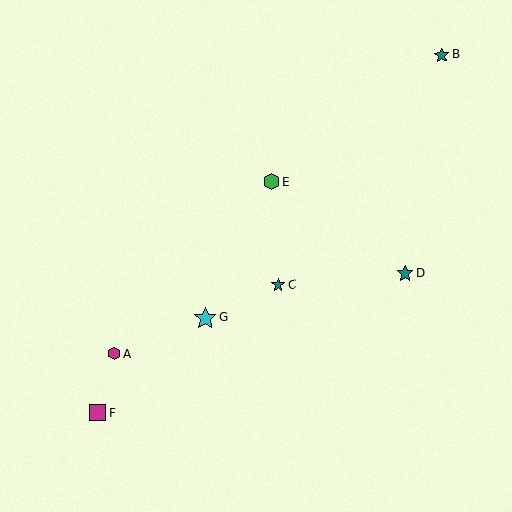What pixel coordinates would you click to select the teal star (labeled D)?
Click at (405, 273) to select the teal star D.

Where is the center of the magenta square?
The center of the magenta square is at (98, 413).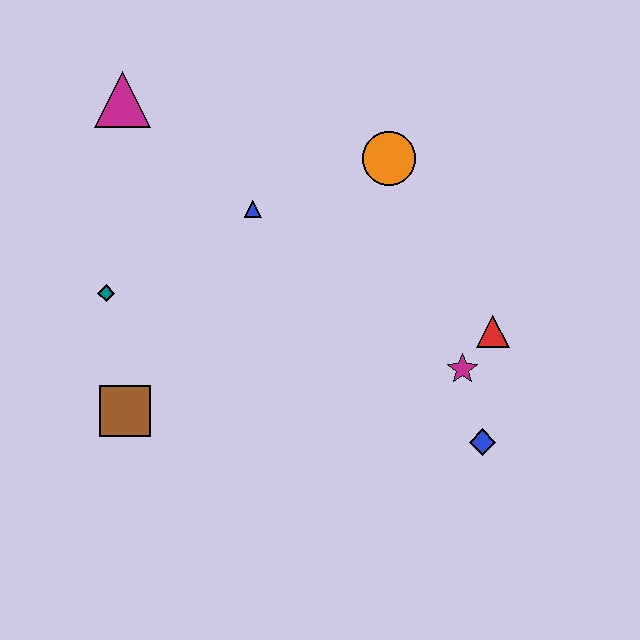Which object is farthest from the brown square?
The red triangle is farthest from the brown square.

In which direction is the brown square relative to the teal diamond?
The brown square is below the teal diamond.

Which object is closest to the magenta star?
The red triangle is closest to the magenta star.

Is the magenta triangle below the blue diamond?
No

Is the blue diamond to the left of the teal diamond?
No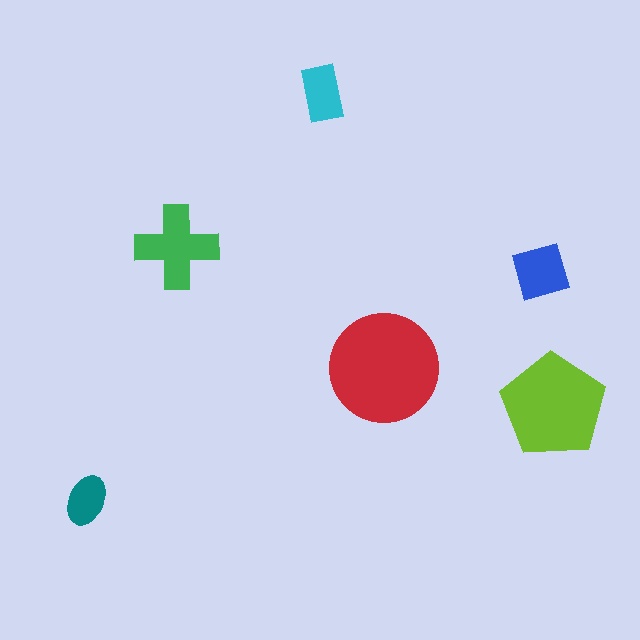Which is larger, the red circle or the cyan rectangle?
The red circle.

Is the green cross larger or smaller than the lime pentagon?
Smaller.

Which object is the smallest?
The teal ellipse.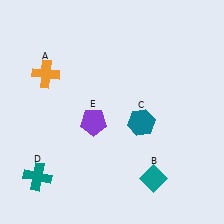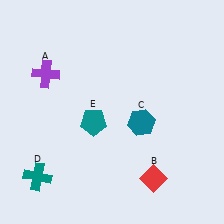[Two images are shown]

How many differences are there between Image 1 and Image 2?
There are 3 differences between the two images.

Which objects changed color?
A changed from orange to purple. B changed from teal to red. E changed from purple to teal.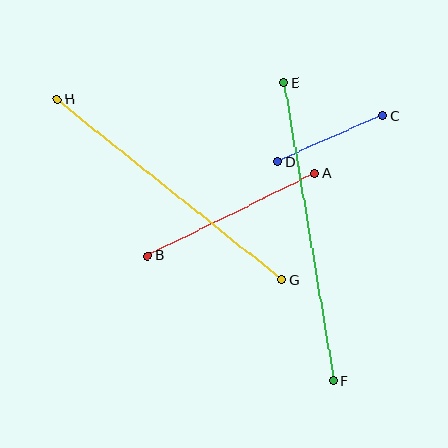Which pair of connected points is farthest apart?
Points E and F are farthest apart.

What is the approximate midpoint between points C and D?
The midpoint is at approximately (330, 138) pixels.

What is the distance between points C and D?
The distance is approximately 115 pixels.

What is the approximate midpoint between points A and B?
The midpoint is at approximately (231, 215) pixels.